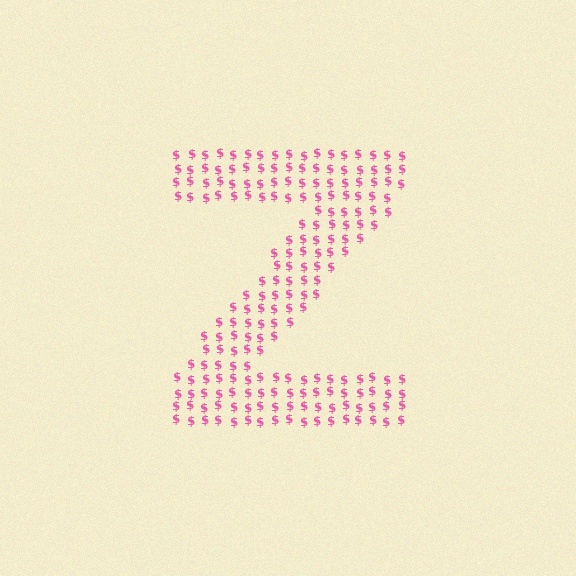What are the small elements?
The small elements are dollar signs.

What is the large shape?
The large shape is the letter Z.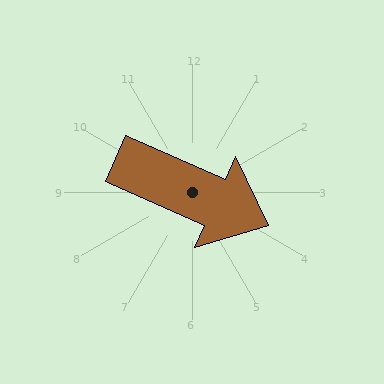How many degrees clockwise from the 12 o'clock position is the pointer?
Approximately 114 degrees.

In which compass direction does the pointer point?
Southeast.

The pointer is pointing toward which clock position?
Roughly 4 o'clock.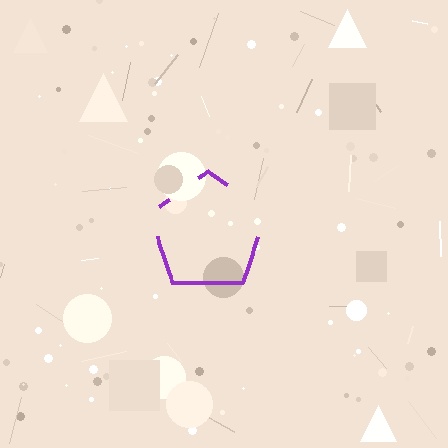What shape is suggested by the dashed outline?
The dashed outline suggests a pentagon.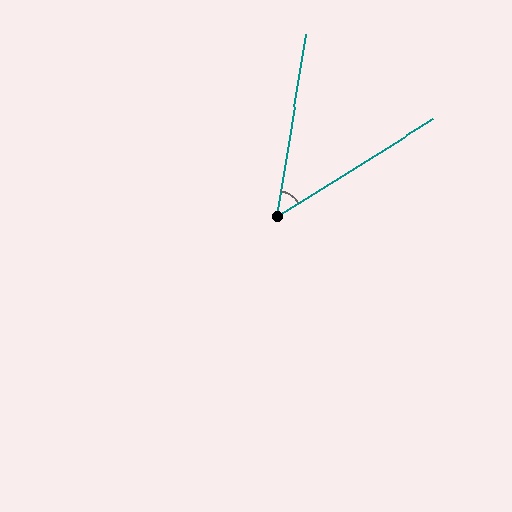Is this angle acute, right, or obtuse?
It is acute.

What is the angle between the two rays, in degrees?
Approximately 49 degrees.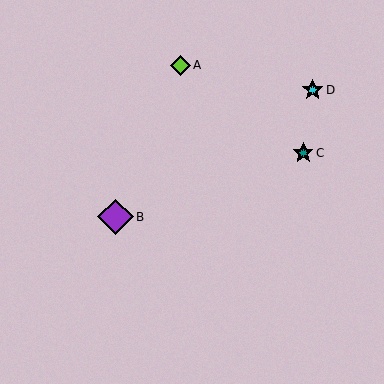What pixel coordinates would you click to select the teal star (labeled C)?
Click at (303, 153) to select the teal star C.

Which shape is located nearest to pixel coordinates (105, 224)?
The purple diamond (labeled B) at (115, 217) is nearest to that location.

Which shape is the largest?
The purple diamond (labeled B) is the largest.